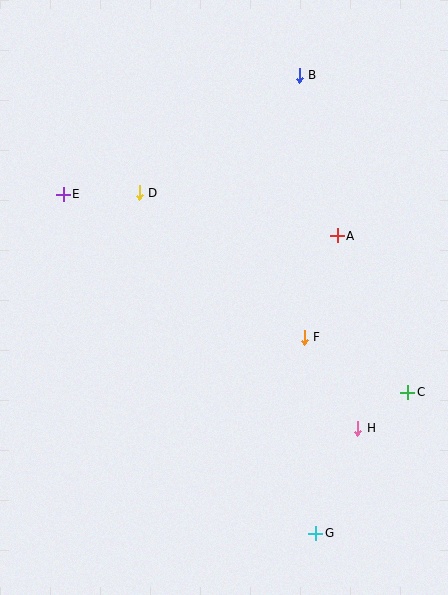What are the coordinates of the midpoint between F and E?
The midpoint between F and E is at (184, 266).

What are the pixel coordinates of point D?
Point D is at (139, 193).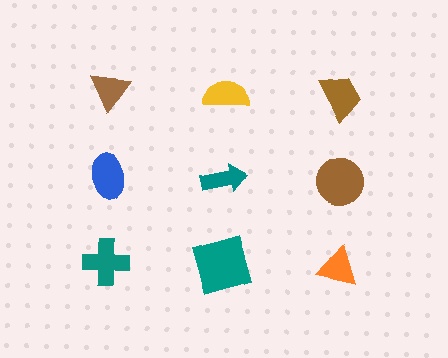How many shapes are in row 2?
3 shapes.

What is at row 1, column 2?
A yellow semicircle.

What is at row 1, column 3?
A brown trapezoid.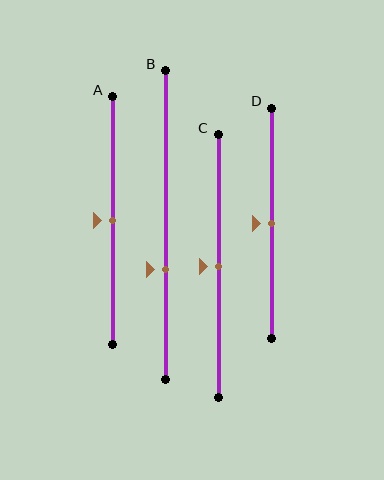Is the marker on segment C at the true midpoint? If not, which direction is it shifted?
Yes, the marker on segment C is at the true midpoint.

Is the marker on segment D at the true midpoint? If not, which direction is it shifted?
Yes, the marker on segment D is at the true midpoint.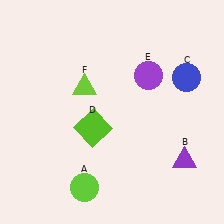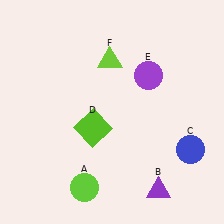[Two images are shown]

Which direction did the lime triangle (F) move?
The lime triangle (F) moved up.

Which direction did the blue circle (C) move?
The blue circle (C) moved down.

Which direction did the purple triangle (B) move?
The purple triangle (B) moved down.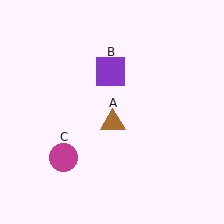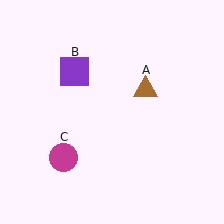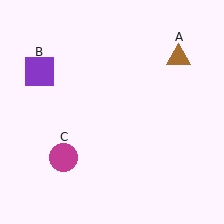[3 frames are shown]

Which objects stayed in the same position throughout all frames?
Magenta circle (object C) remained stationary.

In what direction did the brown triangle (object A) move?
The brown triangle (object A) moved up and to the right.